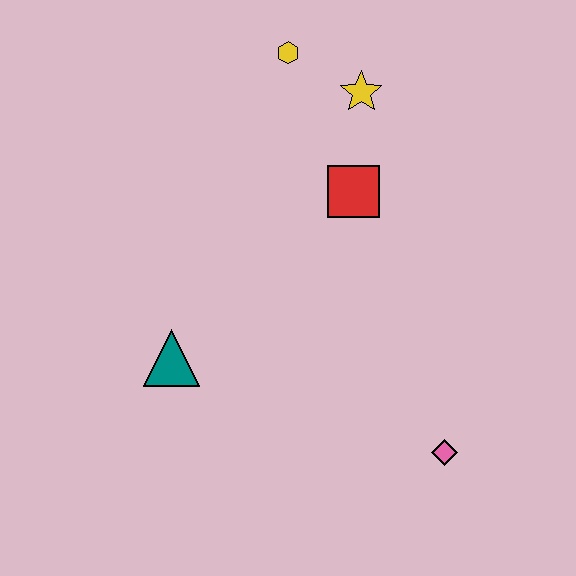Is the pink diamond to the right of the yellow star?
Yes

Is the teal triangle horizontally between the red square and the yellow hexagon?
No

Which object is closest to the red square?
The yellow star is closest to the red square.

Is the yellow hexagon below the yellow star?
No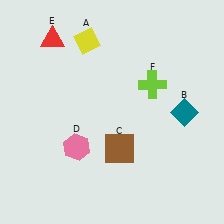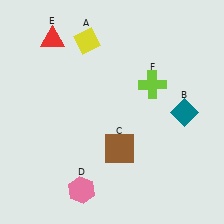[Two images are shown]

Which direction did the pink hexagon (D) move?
The pink hexagon (D) moved down.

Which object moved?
The pink hexagon (D) moved down.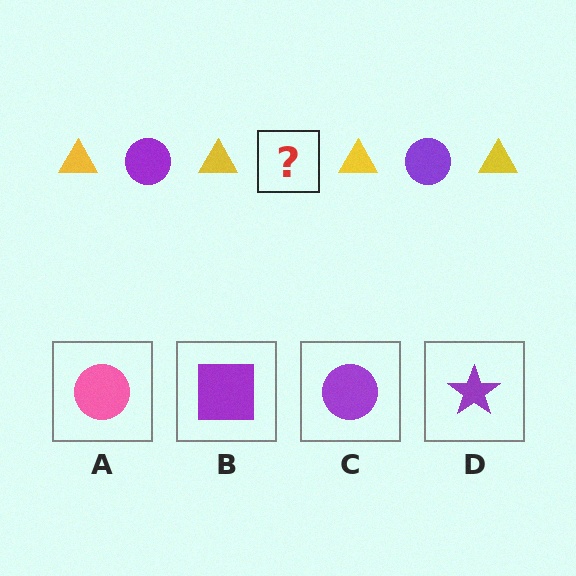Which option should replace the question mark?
Option C.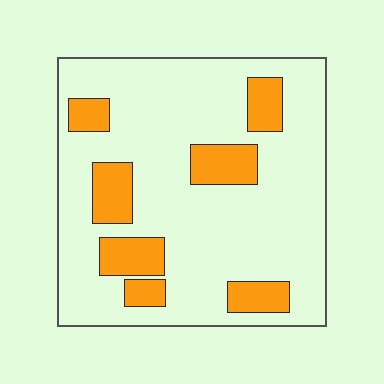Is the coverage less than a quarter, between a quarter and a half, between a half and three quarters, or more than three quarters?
Less than a quarter.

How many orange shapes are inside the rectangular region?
7.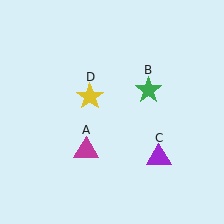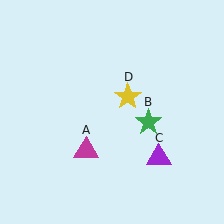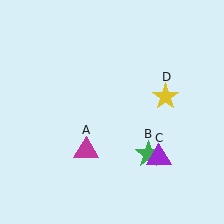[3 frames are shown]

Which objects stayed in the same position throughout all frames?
Magenta triangle (object A) and purple triangle (object C) remained stationary.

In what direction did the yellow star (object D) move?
The yellow star (object D) moved right.